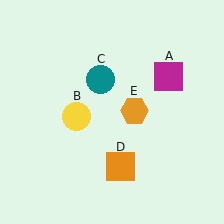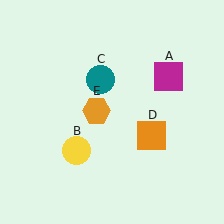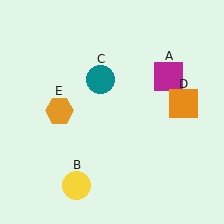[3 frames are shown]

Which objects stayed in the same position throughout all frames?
Magenta square (object A) and teal circle (object C) remained stationary.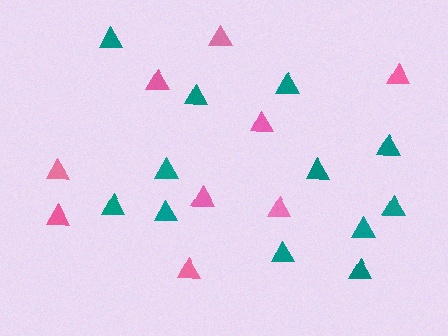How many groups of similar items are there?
There are 2 groups: one group of teal triangles (12) and one group of pink triangles (9).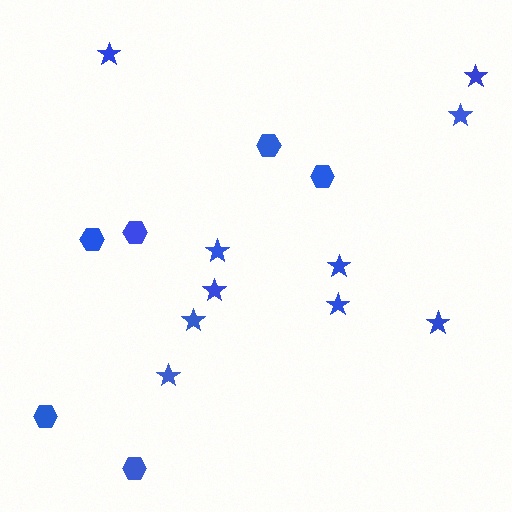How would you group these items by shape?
There are 2 groups: one group of hexagons (6) and one group of stars (10).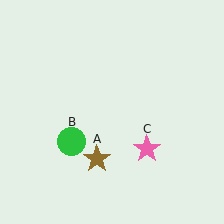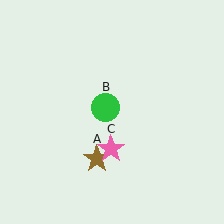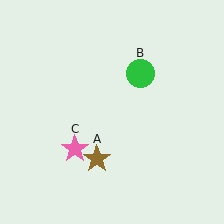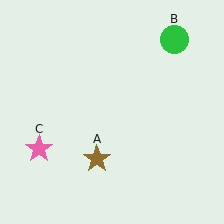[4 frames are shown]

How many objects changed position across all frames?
2 objects changed position: green circle (object B), pink star (object C).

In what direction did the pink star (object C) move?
The pink star (object C) moved left.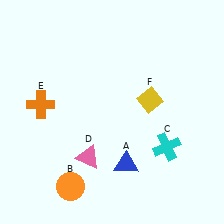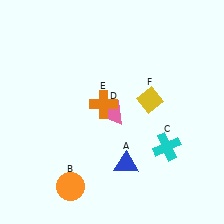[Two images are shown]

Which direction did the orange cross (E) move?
The orange cross (E) moved right.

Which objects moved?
The objects that moved are: the pink triangle (D), the orange cross (E).